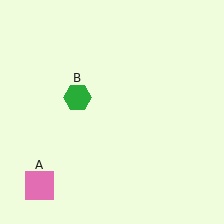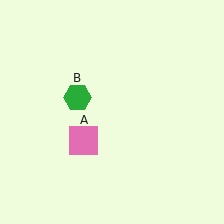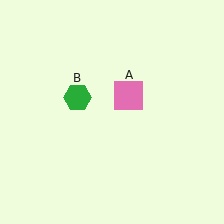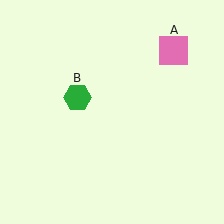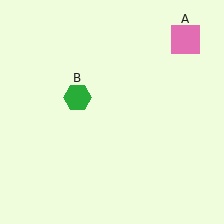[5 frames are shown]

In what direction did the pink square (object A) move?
The pink square (object A) moved up and to the right.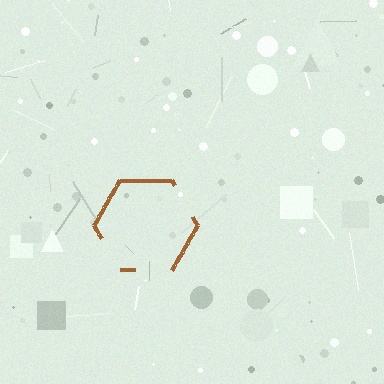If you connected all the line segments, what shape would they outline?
They would outline a hexagon.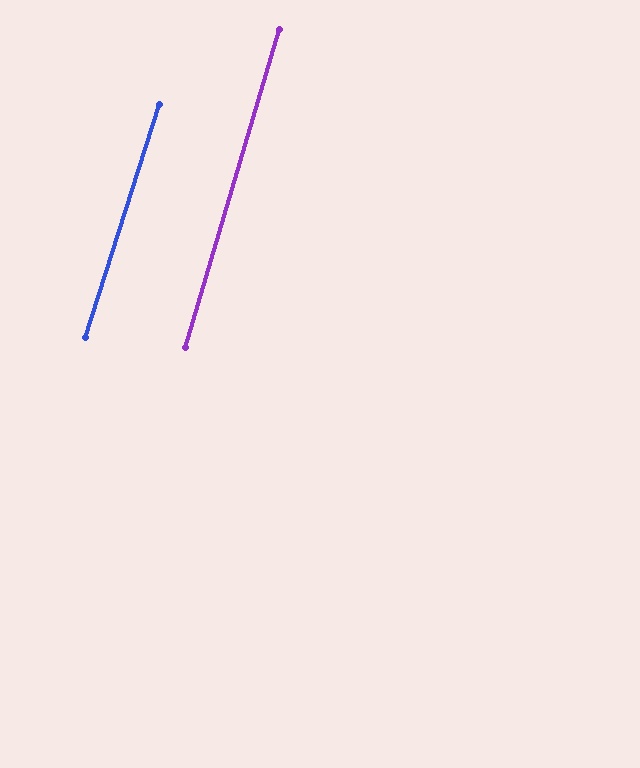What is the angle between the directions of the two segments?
Approximately 1 degree.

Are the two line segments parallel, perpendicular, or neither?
Parallel — their directions differ by only 1.2°.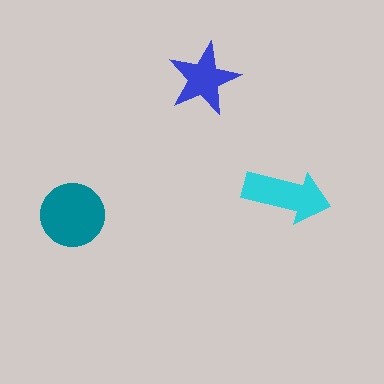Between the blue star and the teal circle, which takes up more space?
The teal circle.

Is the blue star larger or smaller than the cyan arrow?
Smaller.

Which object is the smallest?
The blue star.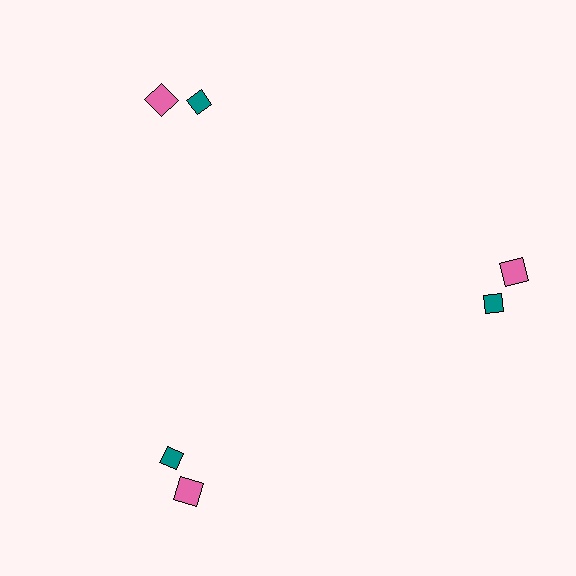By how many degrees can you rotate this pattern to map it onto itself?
The pattern maps onto itself every 120 degrees of rotation.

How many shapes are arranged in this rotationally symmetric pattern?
There are 6 shapes, arranged in 3 groups of 2.